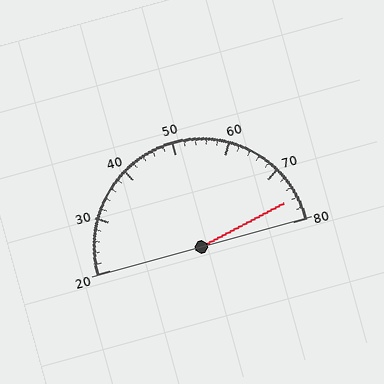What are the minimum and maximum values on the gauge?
The gauge ranges from 20 to 80.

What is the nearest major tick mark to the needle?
The nearest major tick mark is 80.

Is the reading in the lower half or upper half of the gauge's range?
The reading is in the upper half of the range (20 to 80).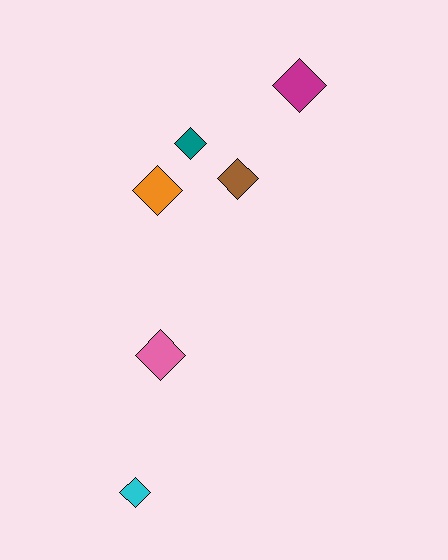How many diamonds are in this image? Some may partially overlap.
There are 6 diamonds.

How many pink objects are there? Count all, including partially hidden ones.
There is 1 pink object.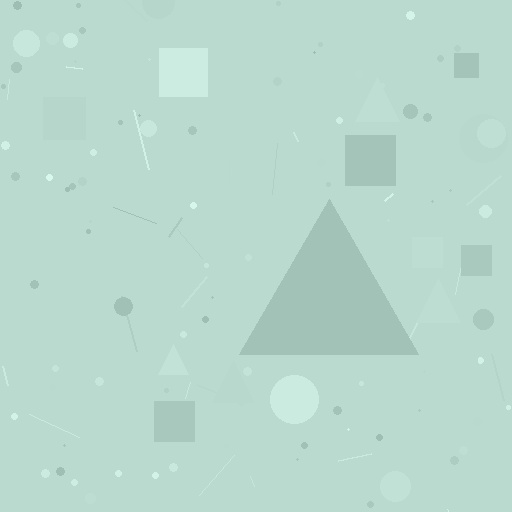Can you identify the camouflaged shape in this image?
The camouflaged shape is a triangle.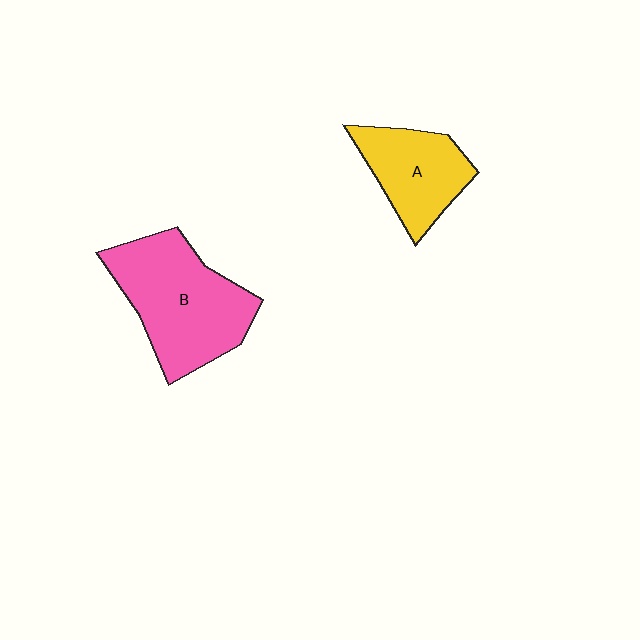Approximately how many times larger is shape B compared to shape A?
Approximately 1.6 times.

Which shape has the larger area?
Shape B (pink).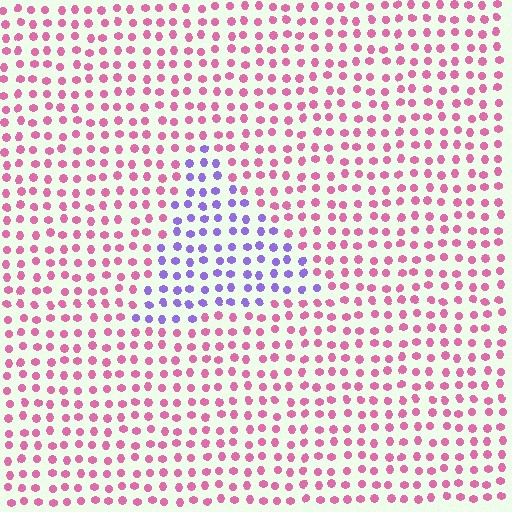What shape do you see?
I see a triangle.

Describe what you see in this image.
The image is filled with small pink elements in a uniform arrangement. A triangle-shaped region is visible where the elements are tinted to a slightly different hue, forming a subtle color boundary.